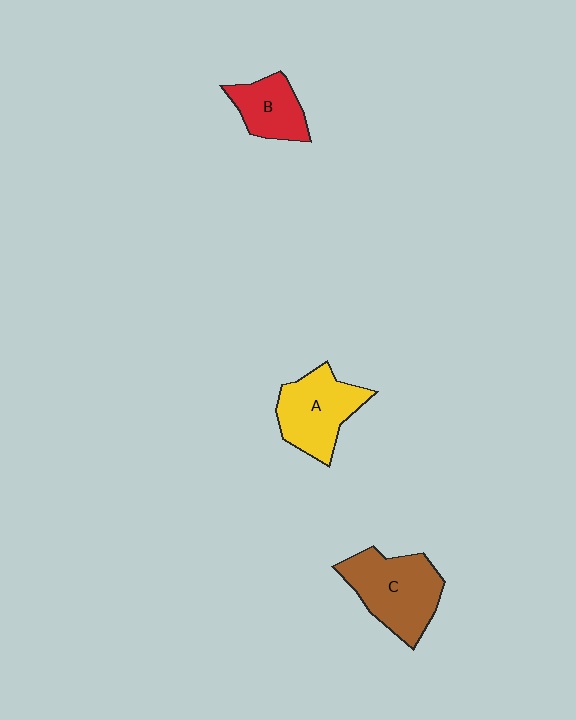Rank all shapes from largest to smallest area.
From largest to smallest: C (brown), A (yellow), B (red).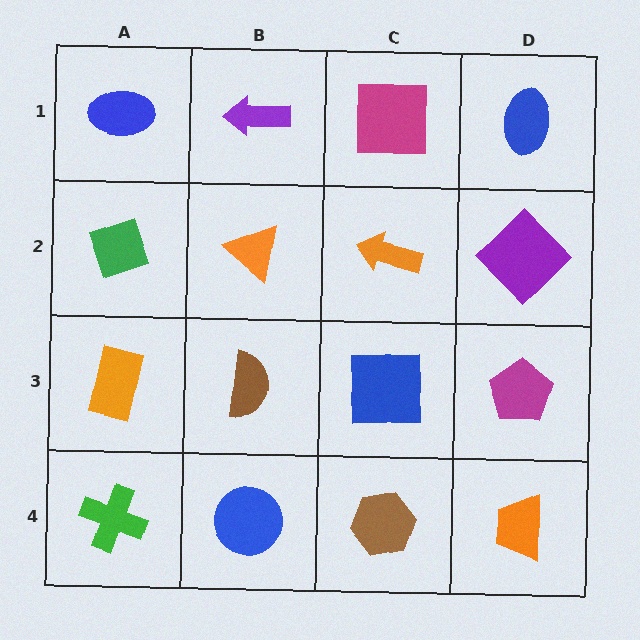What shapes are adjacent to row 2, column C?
A magenta square (row 1, column C), a blue square (row 3, column C), an orange triangle (row 2, column B), a purple diamond (row 2, column D).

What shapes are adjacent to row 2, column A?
A blue ellipse (row 1, column A), an orange rectangle (row 3, column A), an orange triangle (row 2, column B).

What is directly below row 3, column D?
An orange trapezoid.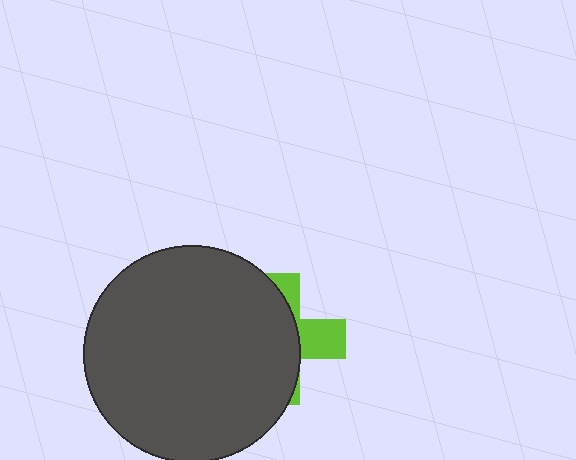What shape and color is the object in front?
The object in front is a dark gray circle.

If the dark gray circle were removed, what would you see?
You would see the complete lime cross.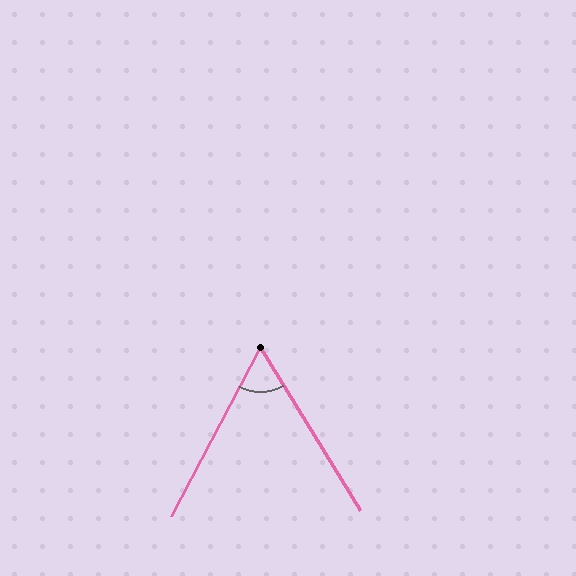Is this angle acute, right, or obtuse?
It is acute.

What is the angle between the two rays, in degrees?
Approximately 59 degrees.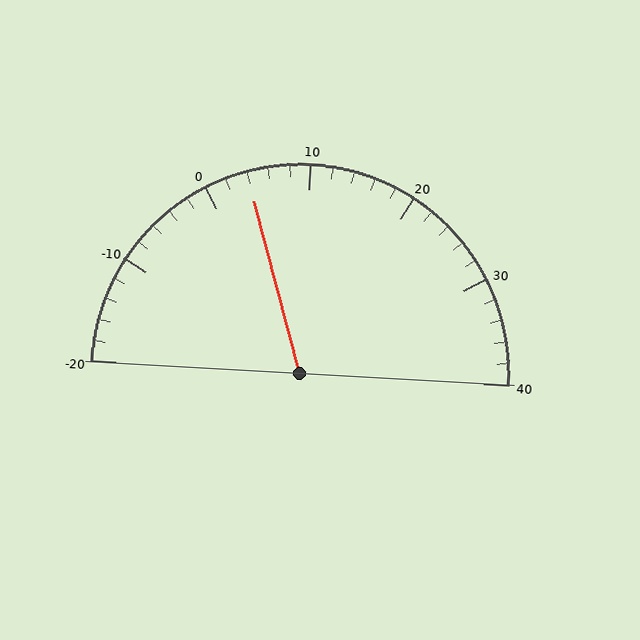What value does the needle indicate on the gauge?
The needle indicates approximately 4.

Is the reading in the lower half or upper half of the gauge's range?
The reading is in the lower half of the range (-20 to 40).